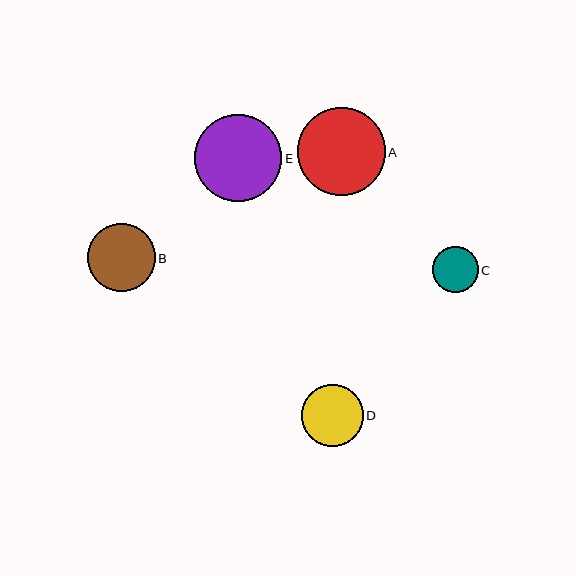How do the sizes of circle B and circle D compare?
Circle B and circle D are approximately the same size.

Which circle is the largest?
Circle A is the largest with a size of approximately 88 pixels.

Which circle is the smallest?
Circle C is the smallest with a size of approximately 46 pixels.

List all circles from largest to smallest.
From largest to smallest: A, E, B, D, C.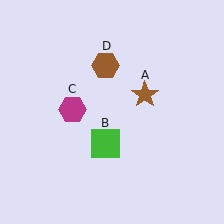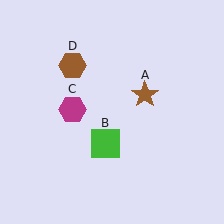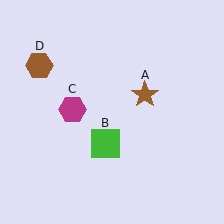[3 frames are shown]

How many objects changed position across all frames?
1 object changed position: brown hexagon (object D).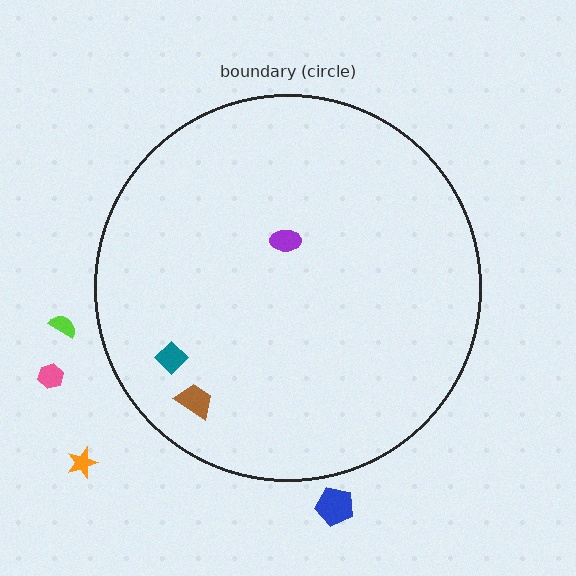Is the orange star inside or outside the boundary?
Outside.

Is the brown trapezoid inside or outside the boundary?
Inside.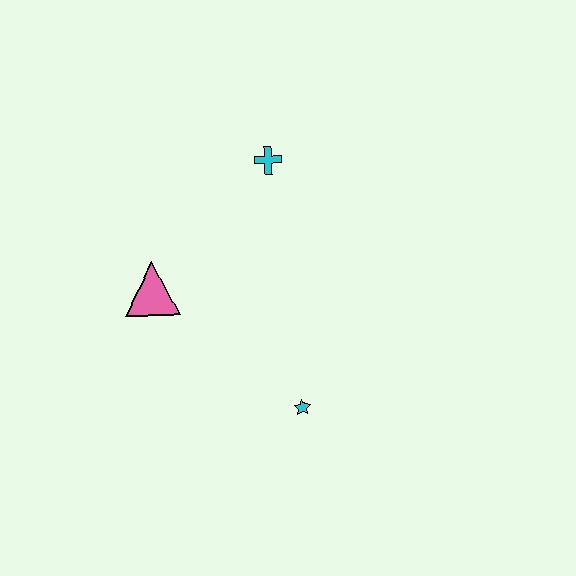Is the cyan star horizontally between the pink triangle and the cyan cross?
No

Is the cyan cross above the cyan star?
Yes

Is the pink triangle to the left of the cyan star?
Yes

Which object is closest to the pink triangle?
The cyan cross is closest to the pink triangle.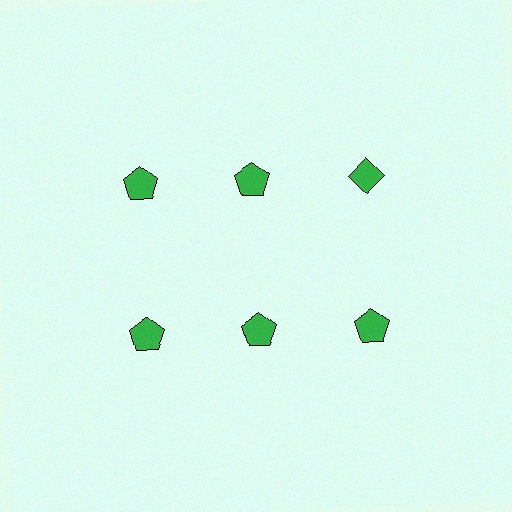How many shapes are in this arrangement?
There are 6 shapes arranged in a grid pattern.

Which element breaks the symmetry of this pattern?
The green diamond in the top row, center column breaks the symmetry. All other shapes are green pentagons.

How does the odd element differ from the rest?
It has a different shape: diamond instead of pentagon.